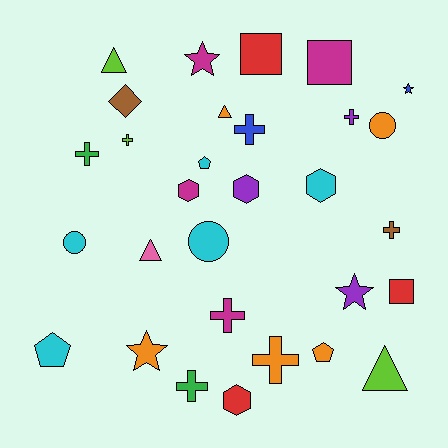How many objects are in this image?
There are 30 objects.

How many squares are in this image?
There are 3 squares.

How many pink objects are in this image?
There is 1 pink object.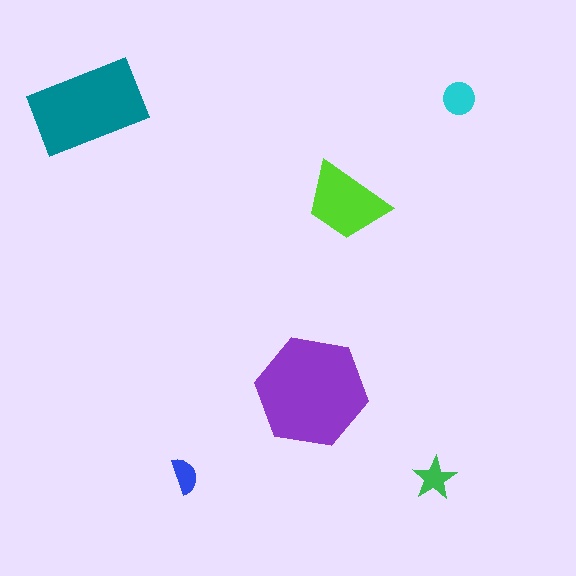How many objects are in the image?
There are 6 objects in the image.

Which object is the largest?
The purple hexagon.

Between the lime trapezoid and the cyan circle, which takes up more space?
The lime trapezoid.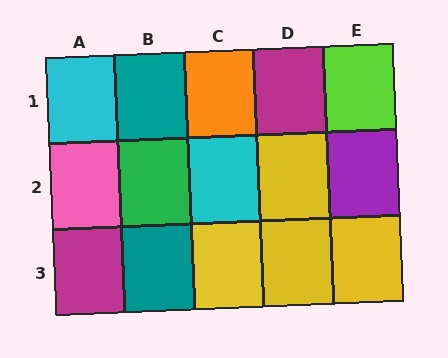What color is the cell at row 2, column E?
Purple.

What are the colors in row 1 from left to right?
Cyan, teal, orange, magenta, lime.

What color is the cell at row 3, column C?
Yellow.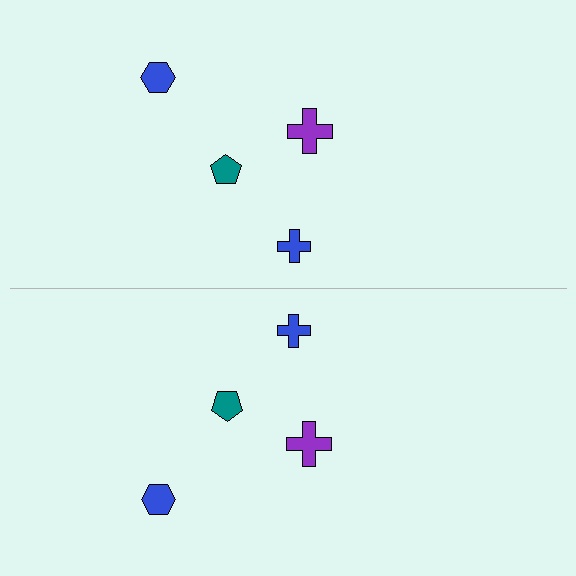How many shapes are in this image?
There are 8 shapes in this image.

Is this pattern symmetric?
Yes, this pattern has bilateral (reflection) symmetry.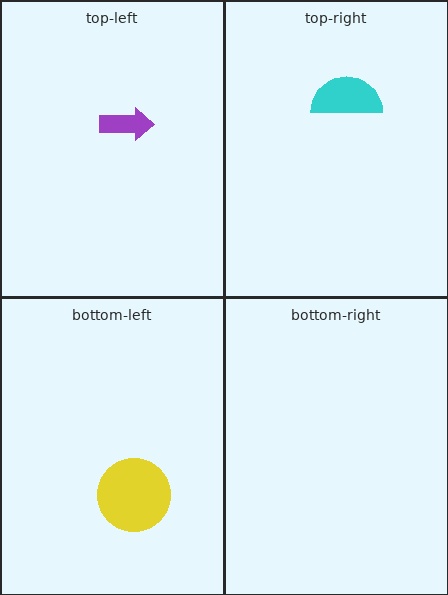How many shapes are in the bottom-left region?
1.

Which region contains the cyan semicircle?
The top-right region.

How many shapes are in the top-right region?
1.